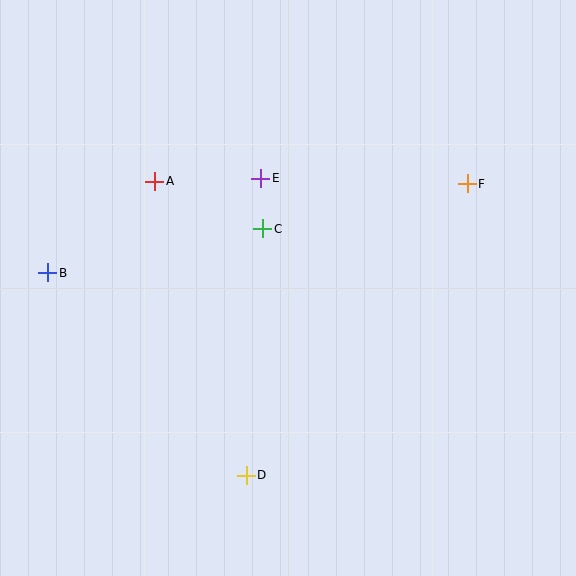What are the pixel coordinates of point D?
Point D is at (246, 475).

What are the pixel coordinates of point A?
Point A is at (155, 181).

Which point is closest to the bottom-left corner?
Point D is closest to the bottom-left corner.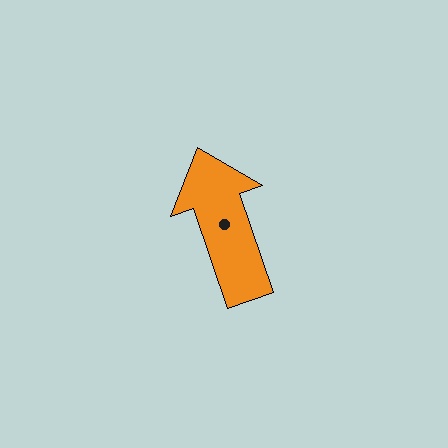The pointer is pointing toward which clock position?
Roughly 11 o'clock.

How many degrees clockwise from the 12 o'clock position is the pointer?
Approximately 341 degrees.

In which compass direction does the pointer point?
North.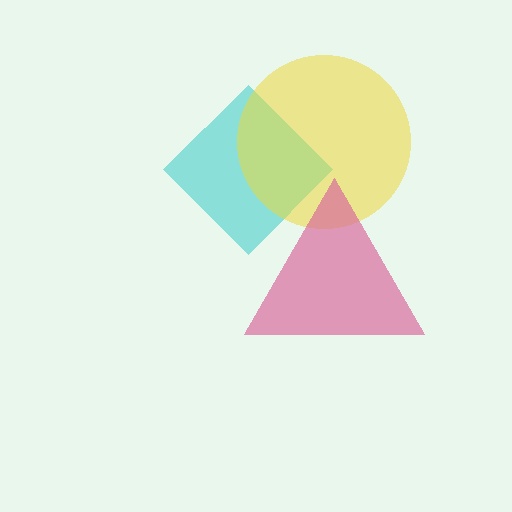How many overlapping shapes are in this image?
There are 3 overlapping shapes in the image.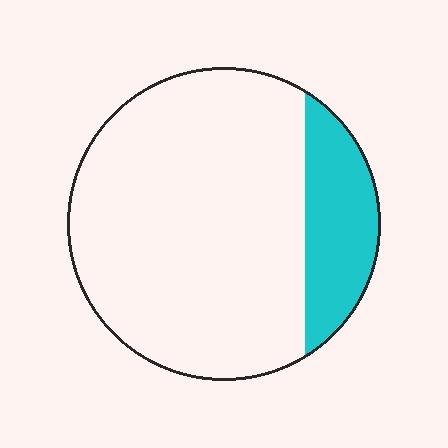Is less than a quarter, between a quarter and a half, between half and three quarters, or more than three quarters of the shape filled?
Less than a quarter.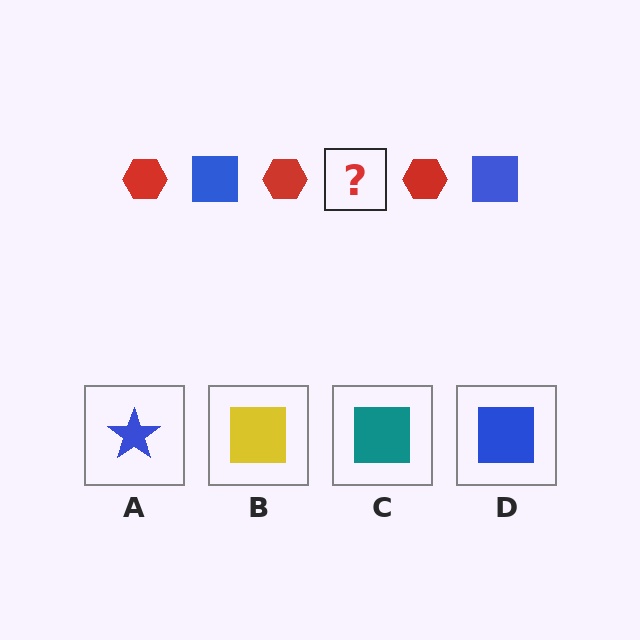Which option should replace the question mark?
Option D.